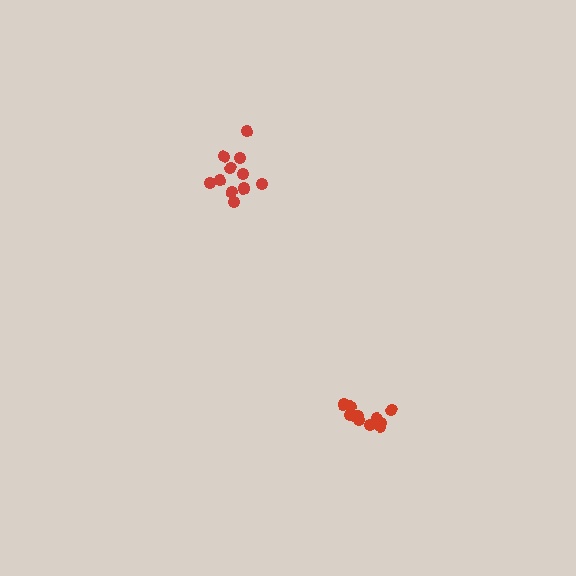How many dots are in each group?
Group 1: 11 dots, Group 2: 10 dots (21 total).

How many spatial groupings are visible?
There are 2 spatial groupings.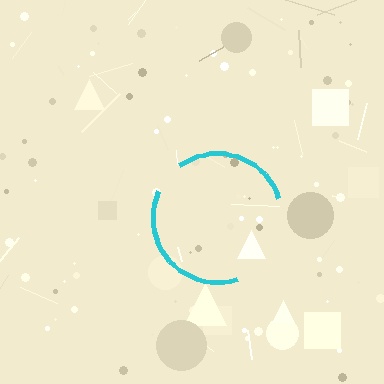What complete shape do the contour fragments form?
The contour fragments form a circle.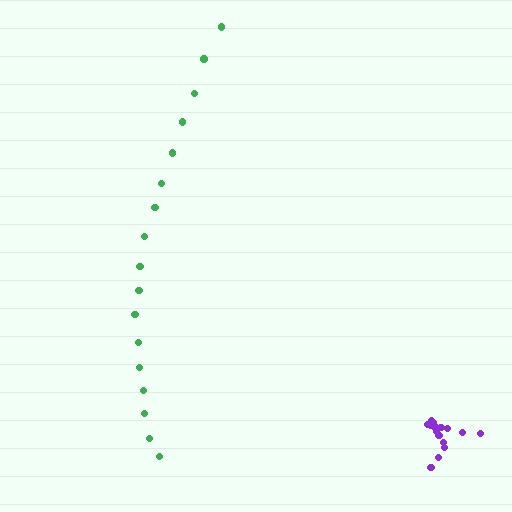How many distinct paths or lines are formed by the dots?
There are 2 distinct paths.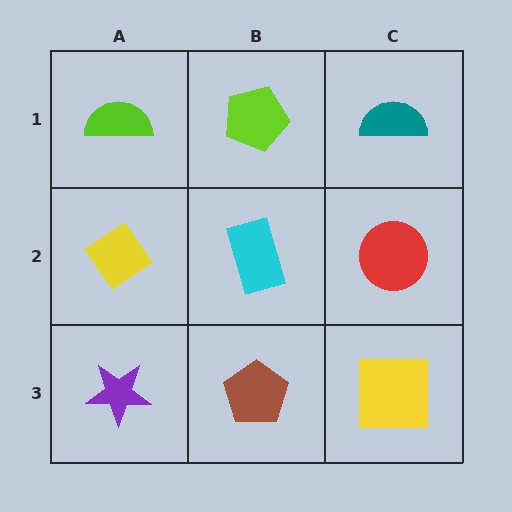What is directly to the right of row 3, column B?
A yellow square.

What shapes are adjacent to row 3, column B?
A cyan rectangle (row 2, column B), a purple star (row 3, column A), a yellow square (row 3, column C).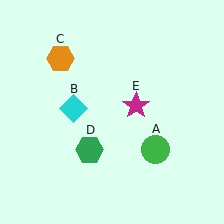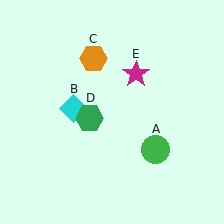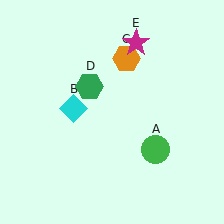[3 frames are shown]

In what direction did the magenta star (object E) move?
The magenta star (object E) moved up.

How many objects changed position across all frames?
3 objects changed position: orange hexagon (object C), green hexagon (object D), magenta star (object E).